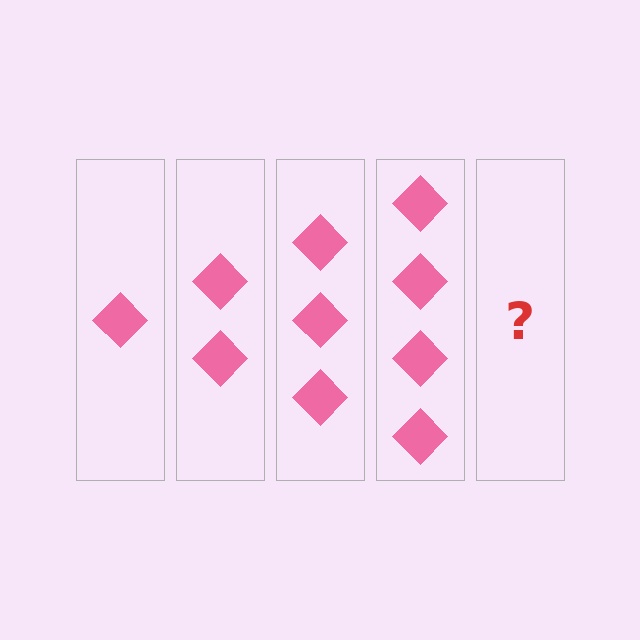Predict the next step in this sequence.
The next step is 5 diamonds.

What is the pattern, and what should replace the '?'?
The pattern is that each step adds one more diamond. The '?' should be 5 diamonds.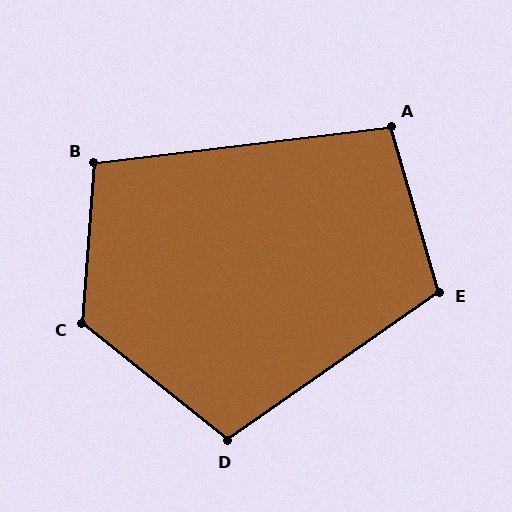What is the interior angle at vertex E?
Approximately 109 degrees (obtuse).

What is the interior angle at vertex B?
Approximately 101 degrees (obtuse).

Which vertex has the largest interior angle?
C, at approximately 124 degrees.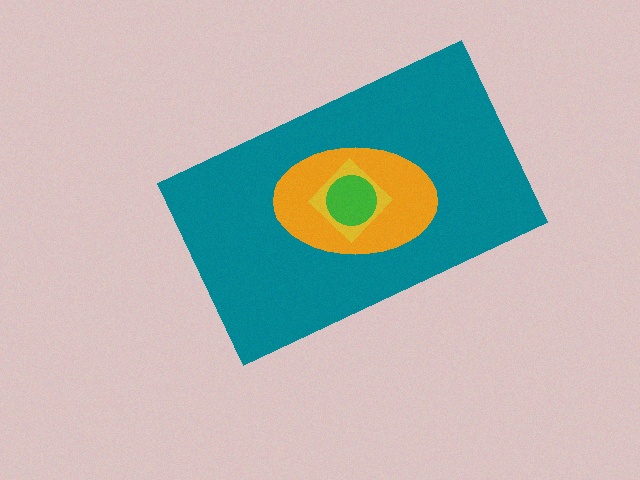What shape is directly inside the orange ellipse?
The yellow diamond.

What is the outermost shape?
The teal rectangle.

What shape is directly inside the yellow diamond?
The green circle.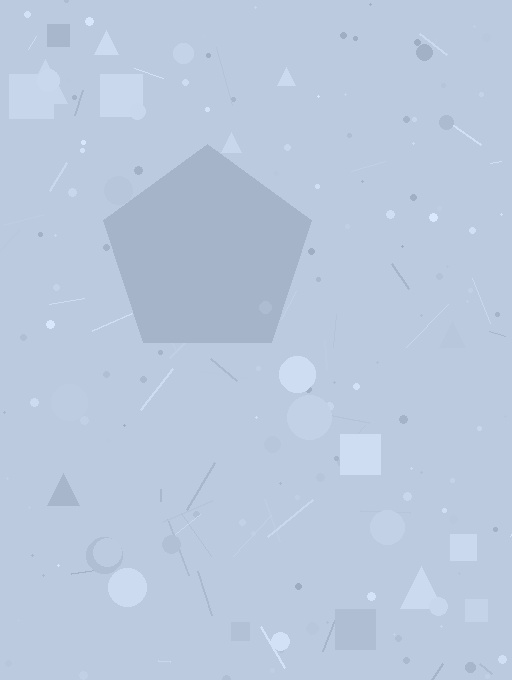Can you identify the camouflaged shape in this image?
The camouflaged shape is a pentagon.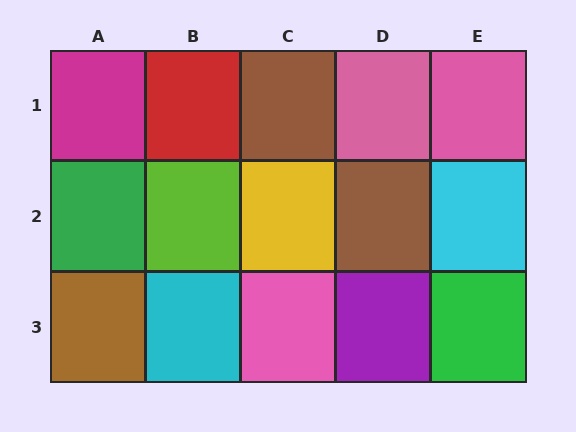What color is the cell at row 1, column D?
Pink.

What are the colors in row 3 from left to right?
Brown, cyan, pink, purple, green.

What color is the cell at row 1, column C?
Brown.